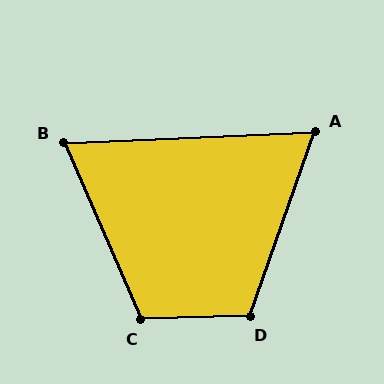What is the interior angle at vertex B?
Approximately 69 degrees (acute).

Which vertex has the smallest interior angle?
A, at approximately 68 degrees.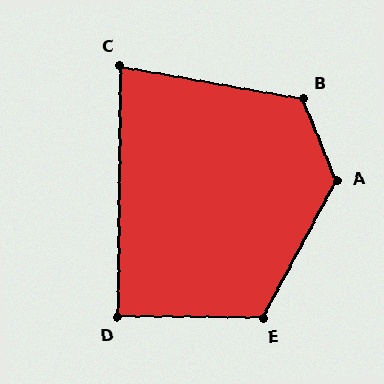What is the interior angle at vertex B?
Approximately 122 degrees (obtuse).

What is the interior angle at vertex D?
Approximately 90 degrees (approximately right).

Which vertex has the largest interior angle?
A, at approximately 130 degrees.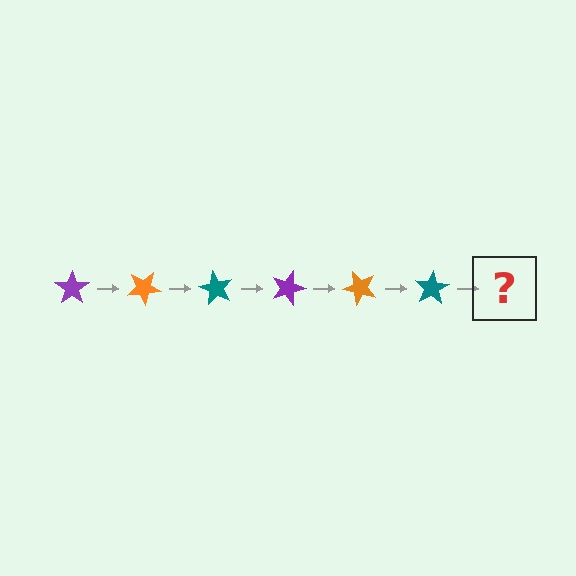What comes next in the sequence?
The next element should be a purple star, rotated 180 degrees from the start.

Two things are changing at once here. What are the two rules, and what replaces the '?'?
The two rules are that it rotates 30 degrees each step and the color cycles through purple, orange, and teal. The '?' should be a purple star, rotated 180 degrees from the start.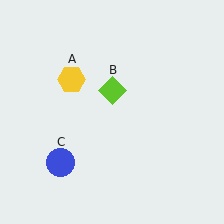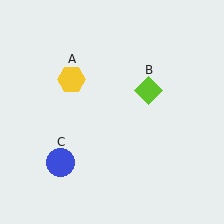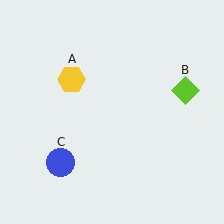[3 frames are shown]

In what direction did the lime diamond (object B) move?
The lime diamond (object B) moved right.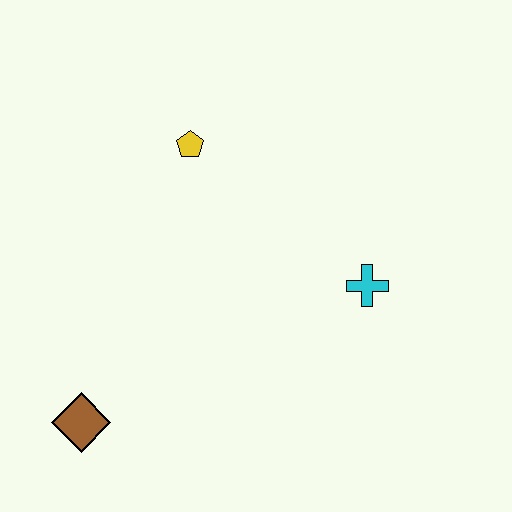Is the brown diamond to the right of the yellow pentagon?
No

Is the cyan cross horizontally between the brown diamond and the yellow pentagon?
No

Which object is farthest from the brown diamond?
The cyan cross is farthest from the brown diamond.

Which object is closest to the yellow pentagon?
The cyan cross is closest to the yellow pentagon.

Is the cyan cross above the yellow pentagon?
No